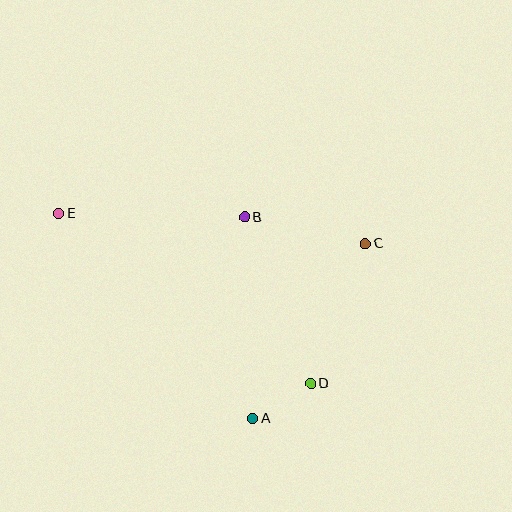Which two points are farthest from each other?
Points C and E are farthest from each other.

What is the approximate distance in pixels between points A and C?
The distance between A and C is approximately 208 pixels.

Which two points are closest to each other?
Points A and D are closest to each other.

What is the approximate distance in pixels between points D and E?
The distance between D and E is approximately 304 pixels.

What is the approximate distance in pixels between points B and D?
The distance between B and D is approximately 179 pixels.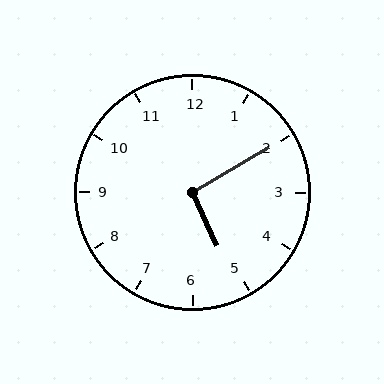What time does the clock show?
5:10.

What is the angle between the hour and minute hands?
Approximately 95 degrees.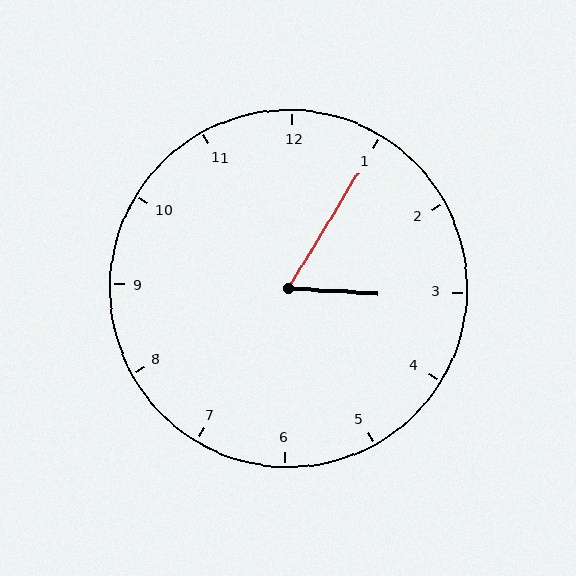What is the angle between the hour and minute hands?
Approximately 62 degrees.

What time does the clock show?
3:05.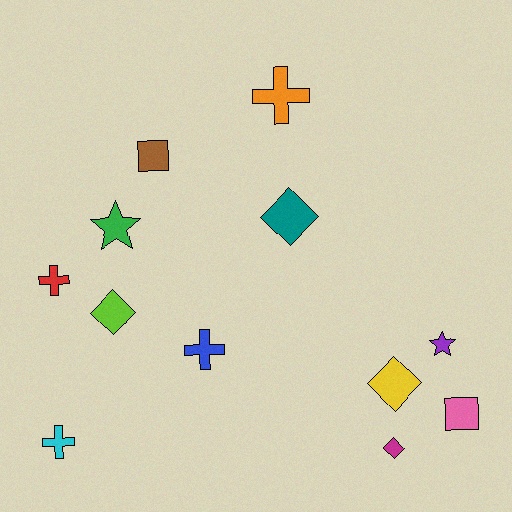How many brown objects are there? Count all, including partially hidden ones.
There is 1 brown object.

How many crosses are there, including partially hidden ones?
There are 4 crosses.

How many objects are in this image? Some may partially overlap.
There are 12 objects.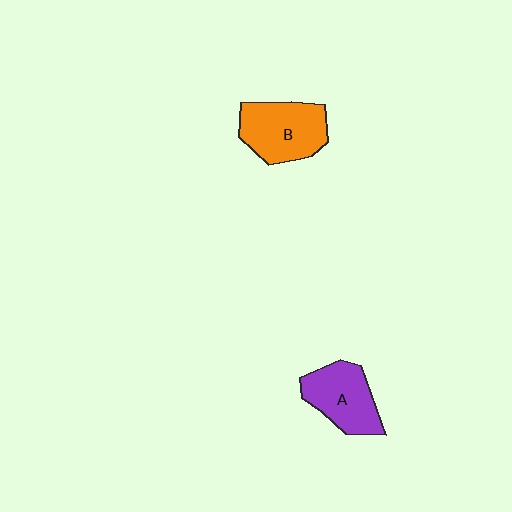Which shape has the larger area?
Shape B (orange).